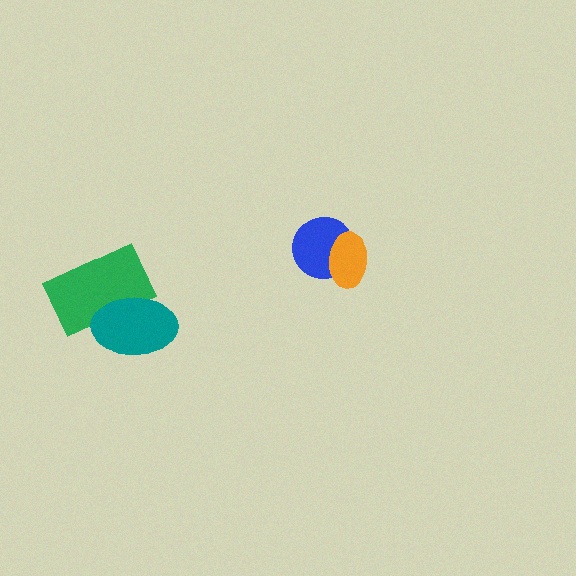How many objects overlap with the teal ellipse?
1 object overlaps with the teal ellipse.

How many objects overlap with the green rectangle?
1 object overlaps with the green rectangle.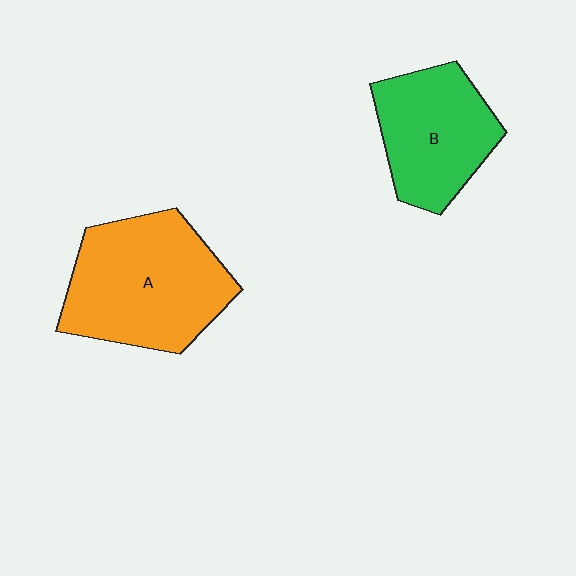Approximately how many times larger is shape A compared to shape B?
Approximately 1.4 times.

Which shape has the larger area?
Shape A (orange).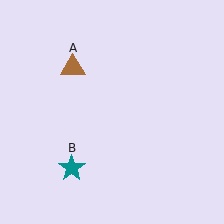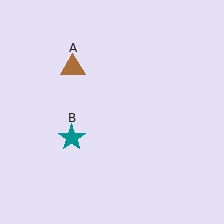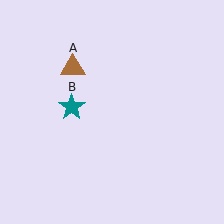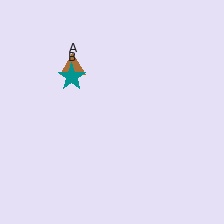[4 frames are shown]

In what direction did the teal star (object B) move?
The teal star (object B) moved up.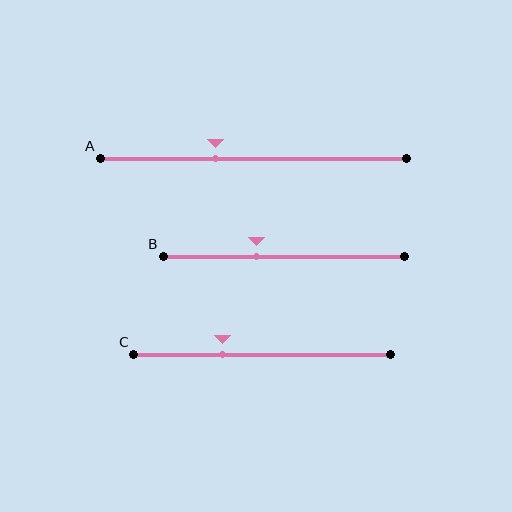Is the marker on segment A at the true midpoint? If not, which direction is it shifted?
No, the marker on segment A is shifted to the left by about 12% of the segment length.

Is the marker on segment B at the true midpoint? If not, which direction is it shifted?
No, the marker on segment B is shifted to the left by about 11% of the segment length.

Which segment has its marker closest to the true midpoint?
Segment B has its marker closest to the true midpoint.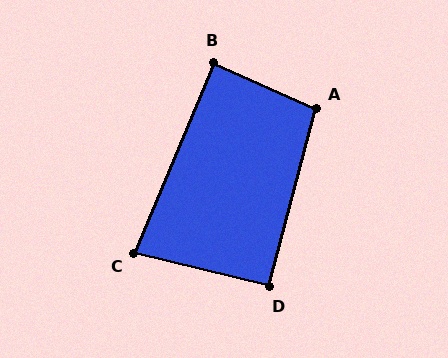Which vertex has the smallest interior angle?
C, at approximately 81 degrees.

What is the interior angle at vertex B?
Approximately 89 degrees (approximately right).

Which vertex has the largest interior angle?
A, at approximately 99 degrees.